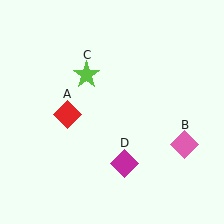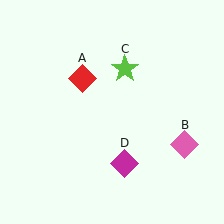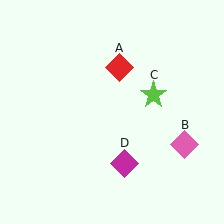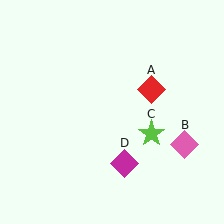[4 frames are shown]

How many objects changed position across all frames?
2 objects changed position: red diamond (object A), lime star (object C).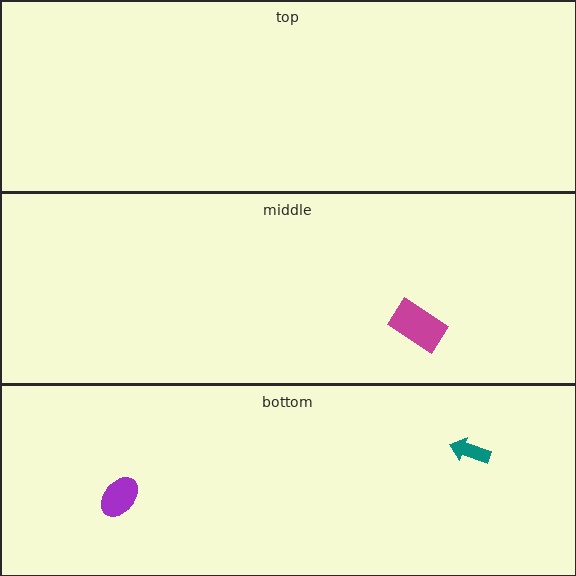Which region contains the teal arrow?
The bottom region.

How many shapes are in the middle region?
1.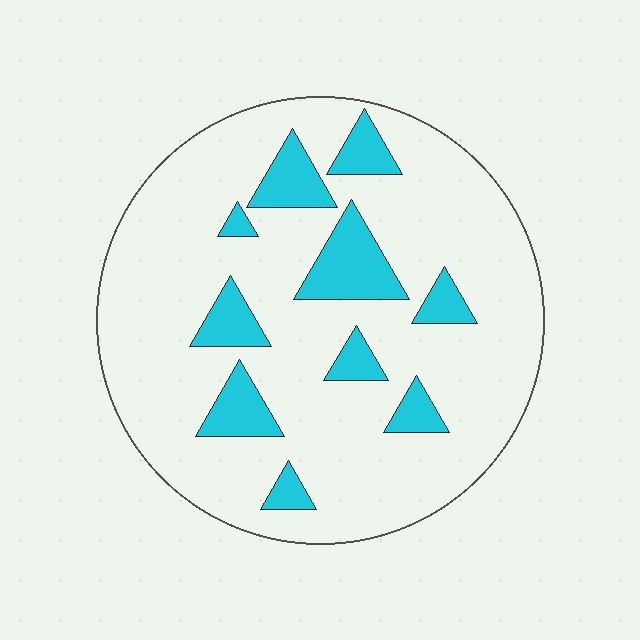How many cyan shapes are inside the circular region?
10.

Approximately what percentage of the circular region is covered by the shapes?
Approximately 15%.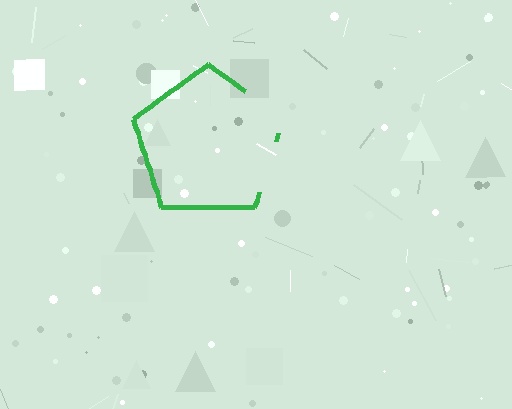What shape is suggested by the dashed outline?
The dashed outline suggests a pentagon.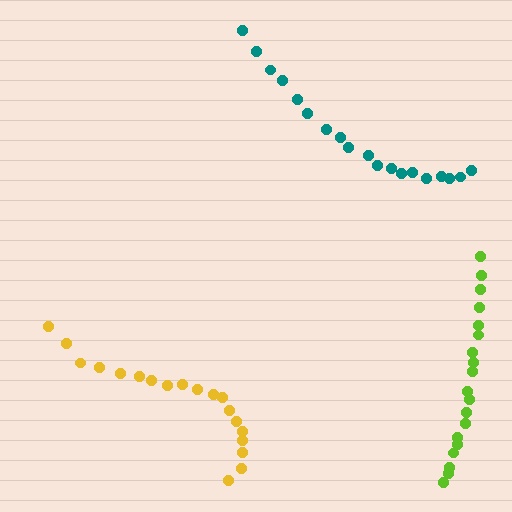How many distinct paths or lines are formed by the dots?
There are 3 distinct paths.